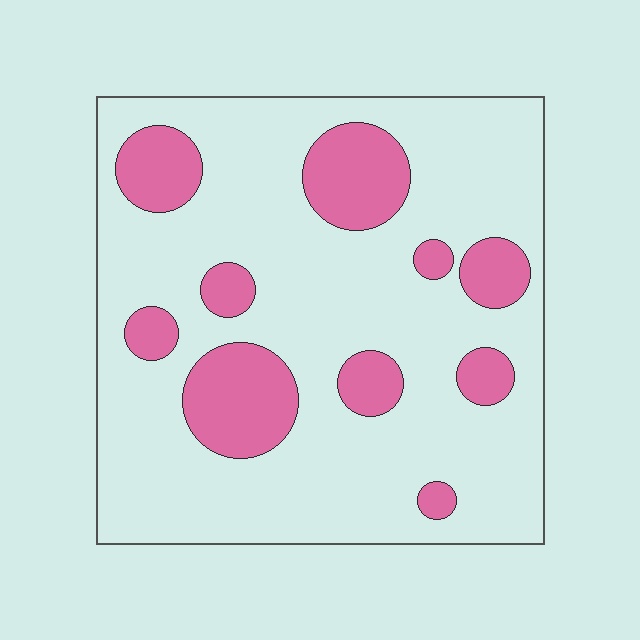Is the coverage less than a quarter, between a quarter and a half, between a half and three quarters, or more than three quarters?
Less than a quarter.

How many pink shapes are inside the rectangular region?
10.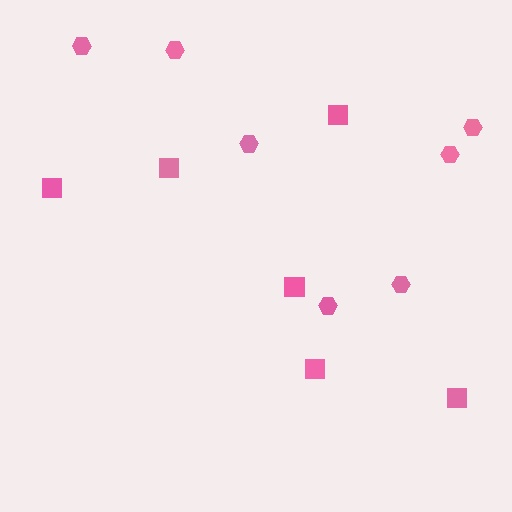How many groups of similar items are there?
There are 2 groups: one group of hexagons (7) and one group of squares (6).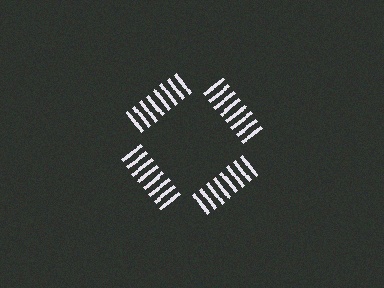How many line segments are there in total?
32 — 8 along each of the 4 edges.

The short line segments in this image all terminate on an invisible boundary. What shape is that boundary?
An illusory square — the line segments terminate on its edges but no continuous stroke is drawn.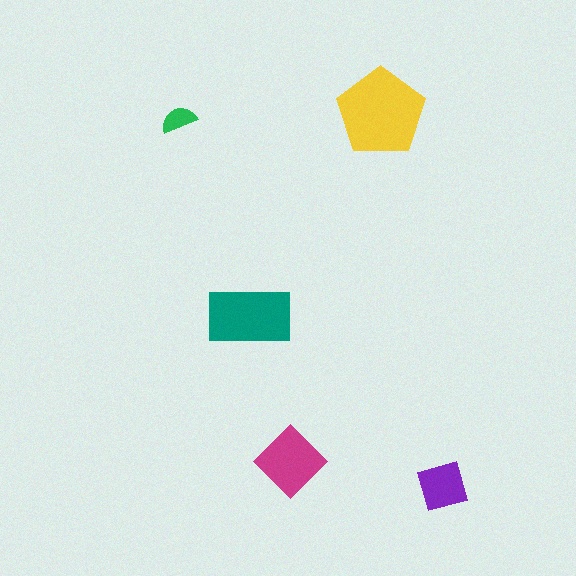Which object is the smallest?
The green semicircle.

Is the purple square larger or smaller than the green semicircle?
Larger.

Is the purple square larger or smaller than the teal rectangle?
Smaller.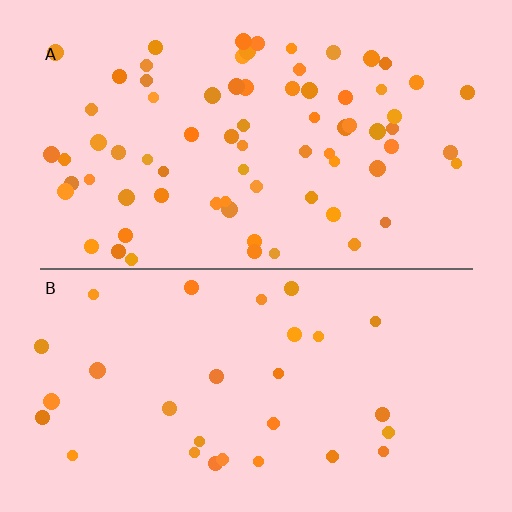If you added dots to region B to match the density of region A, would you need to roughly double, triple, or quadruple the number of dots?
Approximately double.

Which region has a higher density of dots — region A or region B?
A (the top).